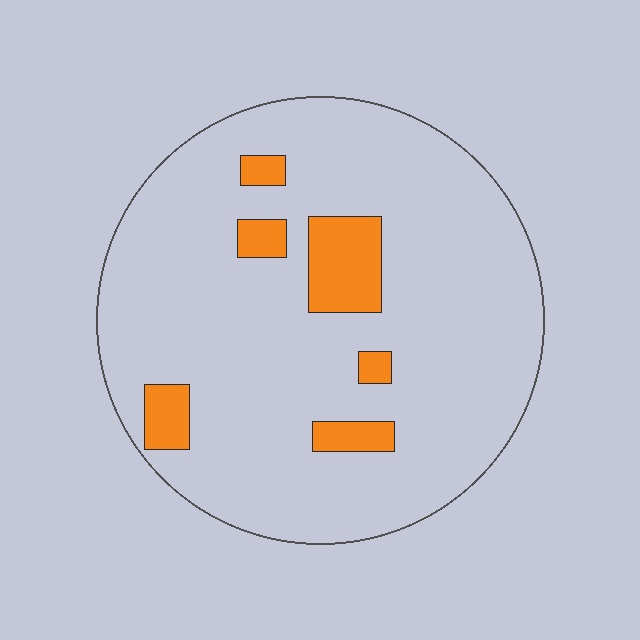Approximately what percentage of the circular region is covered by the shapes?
Approximately 10%.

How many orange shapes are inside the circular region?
6.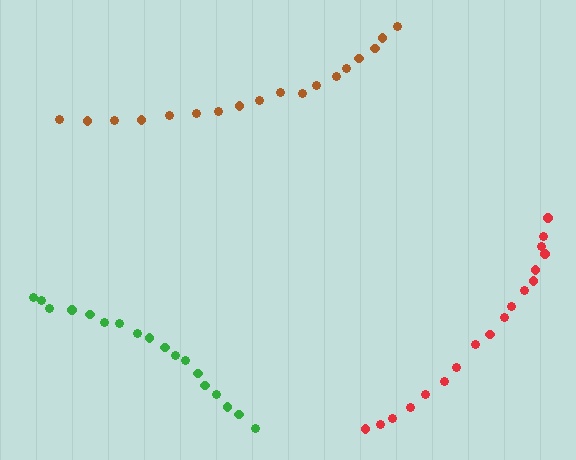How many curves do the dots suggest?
There are 3 distinct paths.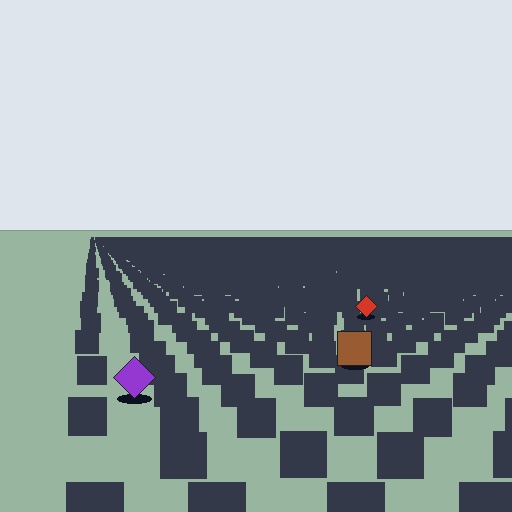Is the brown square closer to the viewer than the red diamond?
Yes. The brown square is closer — you can tell from the texture gradient: the ground texture is coarser near it.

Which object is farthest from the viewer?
The red diamond is farthest from the viewer. It appears smaller and the ground texture around it is denser.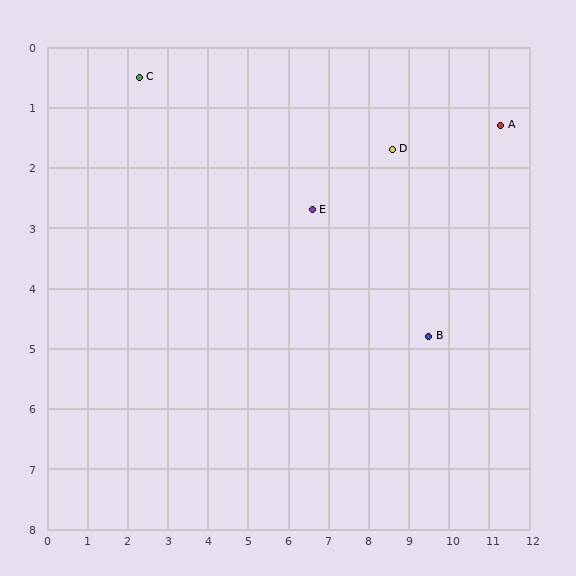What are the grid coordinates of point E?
Point E is at approximately (6.6, 2.7).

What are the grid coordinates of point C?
Point C is at approximately (2.3, 0.5).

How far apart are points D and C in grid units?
Points D and C are about 6.4 grid units apart.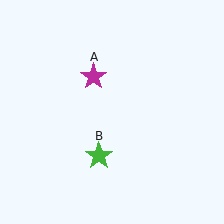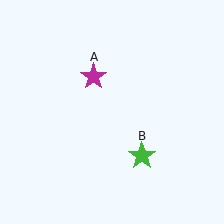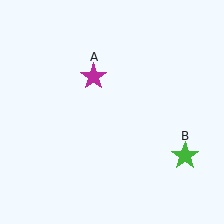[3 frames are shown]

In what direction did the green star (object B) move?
The green star (object B) moved right.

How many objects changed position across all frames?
1 object changed position: green star (object B).